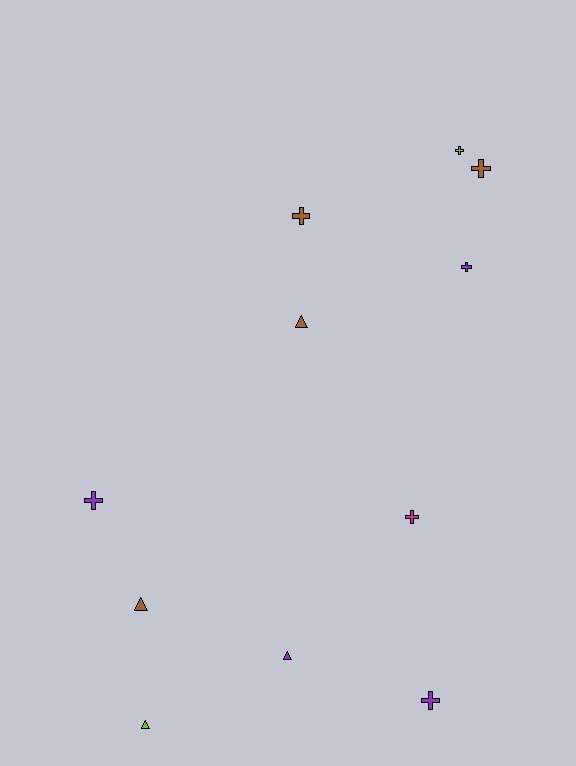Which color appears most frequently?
Purple, with 4 objects.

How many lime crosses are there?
There is 1 lime cross.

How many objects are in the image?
There are 11 objects.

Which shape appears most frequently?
Cross, with 7 objects.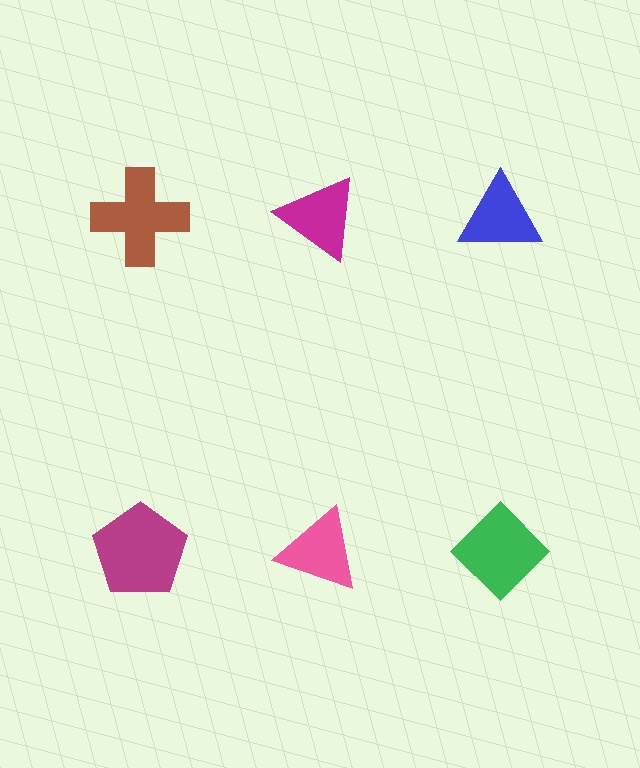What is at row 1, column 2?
A magenta triangle.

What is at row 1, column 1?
A brown cross.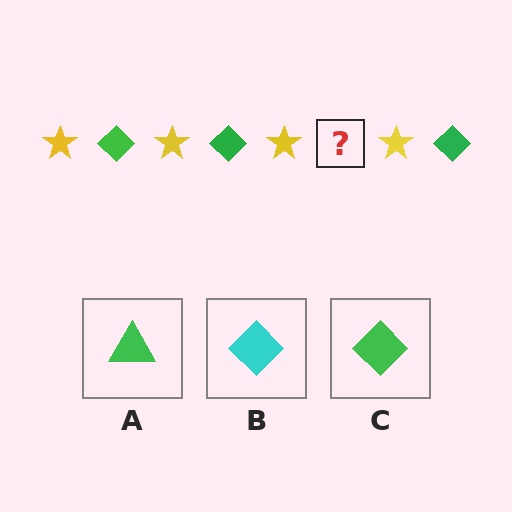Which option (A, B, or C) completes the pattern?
C.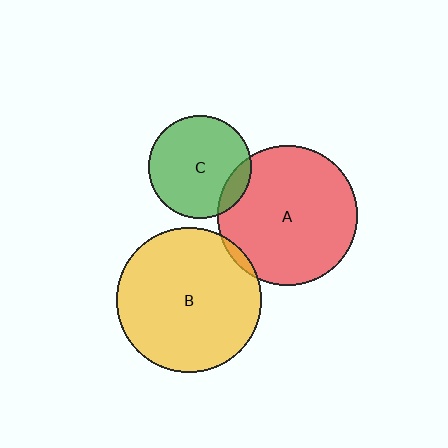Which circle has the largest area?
Circle B (yellow).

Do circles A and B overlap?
Yes.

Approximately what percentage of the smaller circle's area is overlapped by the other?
Approximately 5%.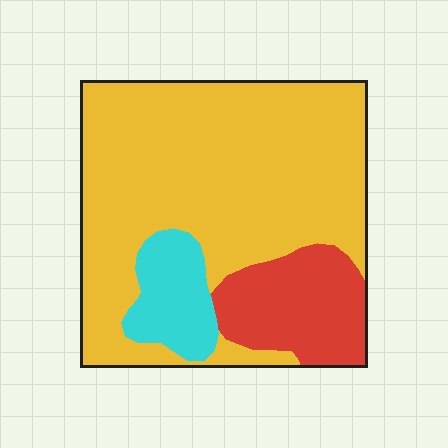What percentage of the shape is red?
Red covers 18% of the shape.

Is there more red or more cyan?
Red.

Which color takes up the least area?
Cyan, at roughly 10%.